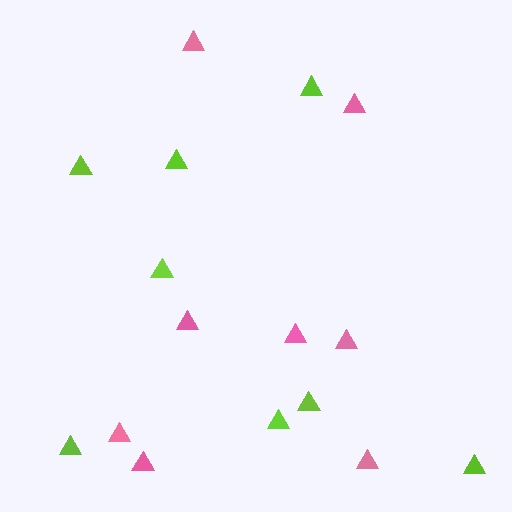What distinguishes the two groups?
There are 2 groups: one group of lime triangles (8) and one group of pink triangles (8).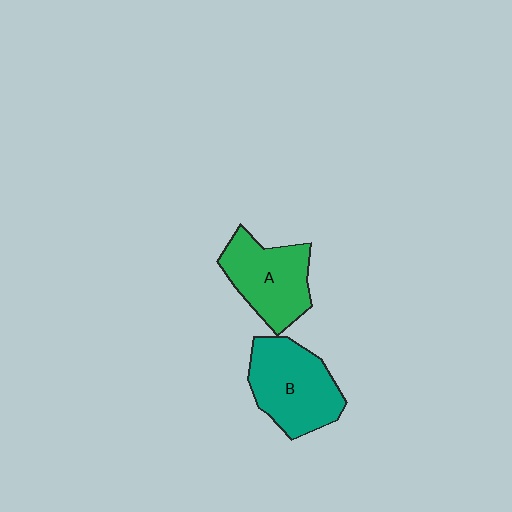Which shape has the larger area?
Shape B (teal).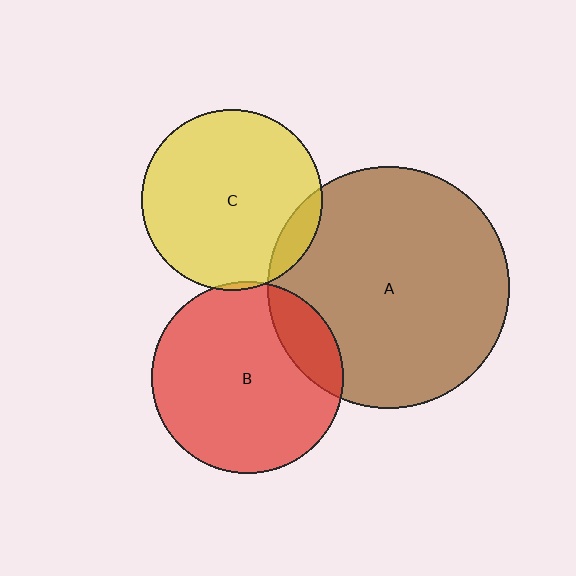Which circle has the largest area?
Circle A (brown).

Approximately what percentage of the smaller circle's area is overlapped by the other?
Approximately 10%.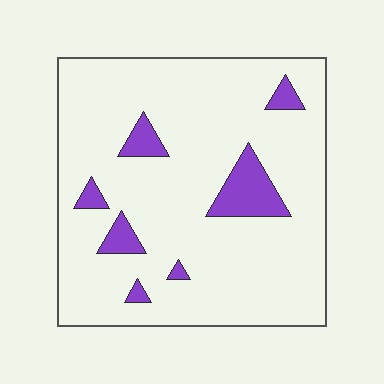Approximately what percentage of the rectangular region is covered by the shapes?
Approximately 10%.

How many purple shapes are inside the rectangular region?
7.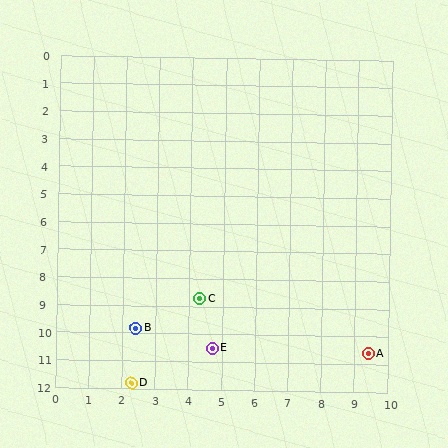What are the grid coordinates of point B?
Point B is at approximately (2.4, 9.8).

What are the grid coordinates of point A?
Point A is at approximately (9.4, 10.6).